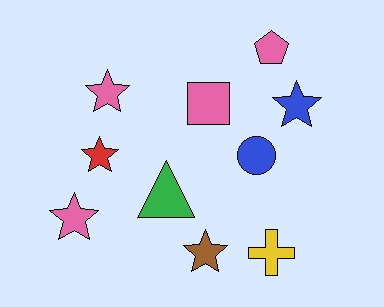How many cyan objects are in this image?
There are no cyan objects.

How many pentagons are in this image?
There is 1 pentagon.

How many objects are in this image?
There are 10 objects.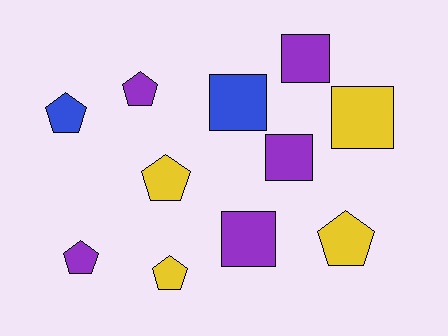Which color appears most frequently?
Purple, with 5 objects.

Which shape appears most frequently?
Pentagon, with 6 objects.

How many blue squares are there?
There is 1 blue square.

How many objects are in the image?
There are 11 objects.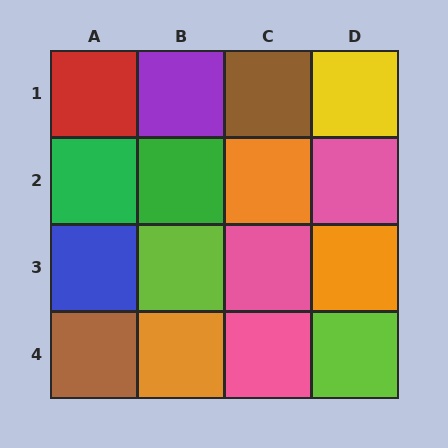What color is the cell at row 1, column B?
Purple.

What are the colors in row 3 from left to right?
Blue, lime, pink, orange.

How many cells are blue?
1 cell is blue.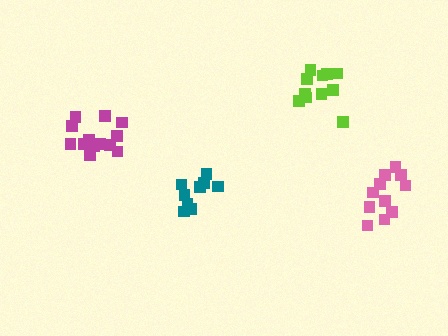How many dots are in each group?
Group 1: 9 dots, Group 2: 11 dots, Group 3: 11 dots, Group 4: 13 dots (44 total).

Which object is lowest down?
The teal cluster is bottommost.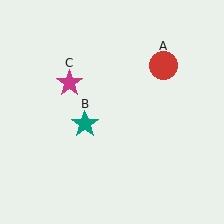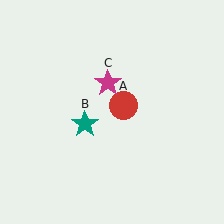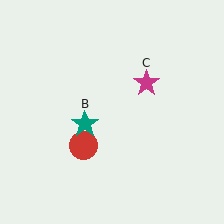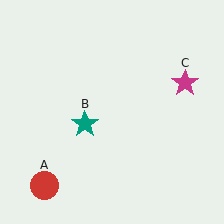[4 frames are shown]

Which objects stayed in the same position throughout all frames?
Teal star (object B) remained stationary.